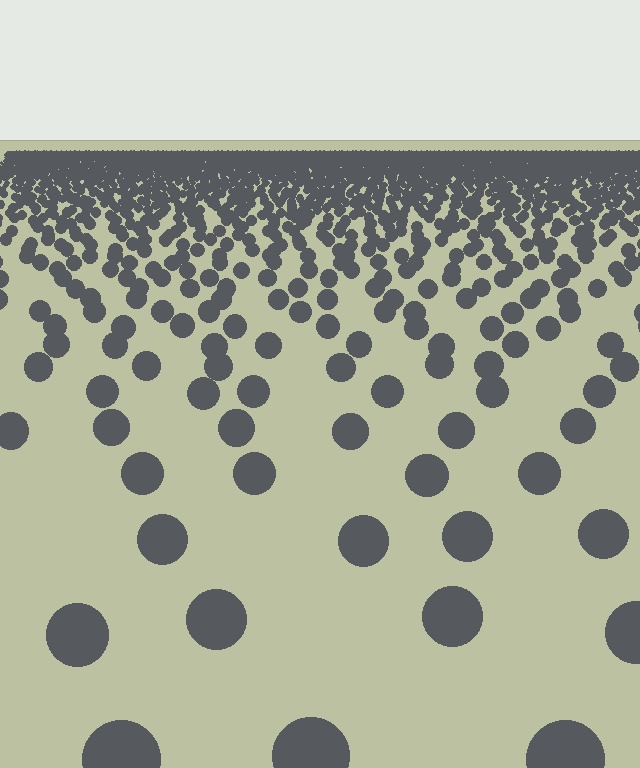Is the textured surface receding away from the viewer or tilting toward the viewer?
The surface is receding away from the viewer. Texture elements get smaller and denser toward the top.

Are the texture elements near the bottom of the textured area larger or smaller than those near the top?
Larger. Near the bottom, elements are closer to the viewer and appear at a bigger on-screen size.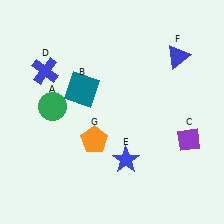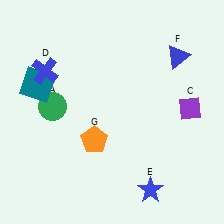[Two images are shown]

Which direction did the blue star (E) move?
The blue star (E) moved down.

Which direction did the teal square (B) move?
The teal square (B) moved left.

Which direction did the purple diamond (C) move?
The purple diamond (C) moved up.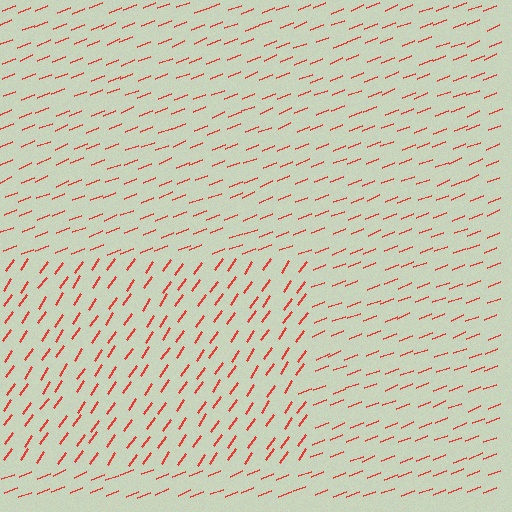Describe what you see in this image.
The image is filled with small red line segments. A rectangle region in the image has lines oriented differently from the surrounding lines, creating a visible texture boundary.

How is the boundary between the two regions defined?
The boundary is defined purely by a change in line orientation (approximately 34 degrees difference). All lines are the same color and thickness.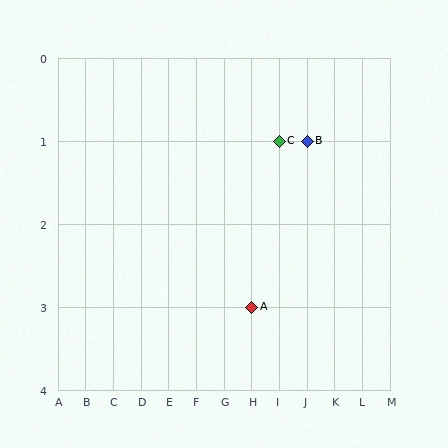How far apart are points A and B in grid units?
Points A and B are 2 columns and 2 rows apart (about 2.8 grid units diagonally).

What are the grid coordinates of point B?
Point B is at grid coordinates (J, 1).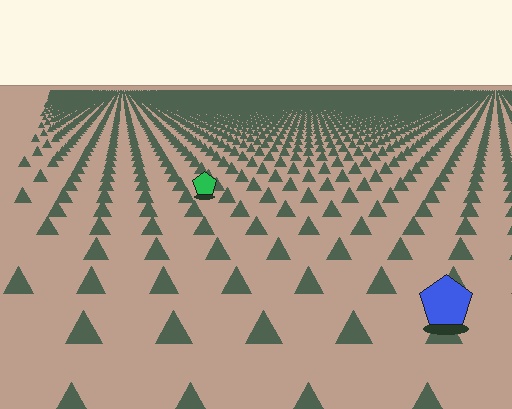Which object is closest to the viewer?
The blue pentagon is closest. The texture marks near it are larger and more spread out.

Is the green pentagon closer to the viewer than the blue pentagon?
No. The blue pentagon is closer — you can tell from the texture gradient: the ground texture is coarser near it.